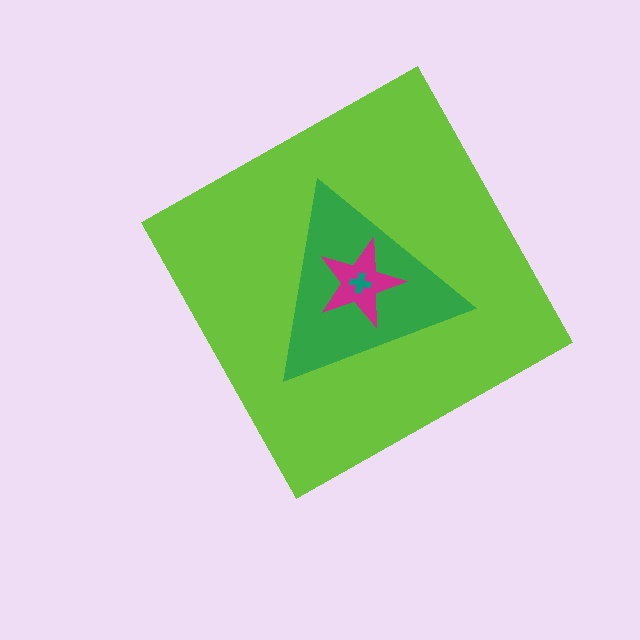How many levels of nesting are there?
4.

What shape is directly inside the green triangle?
The magenta star.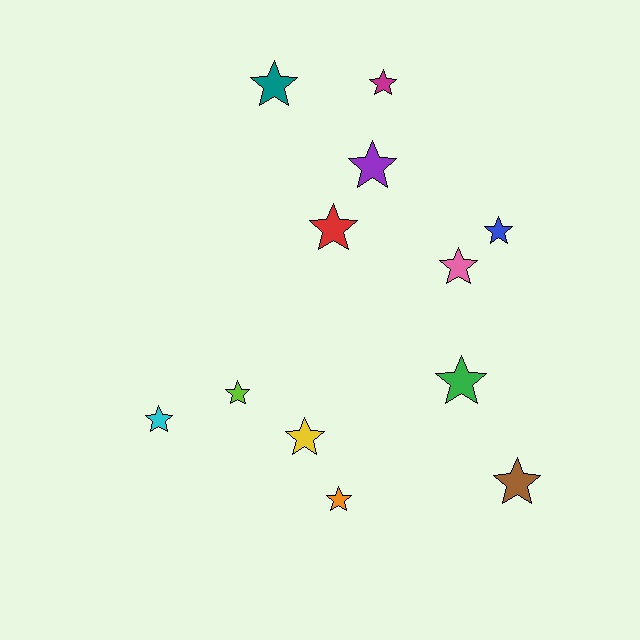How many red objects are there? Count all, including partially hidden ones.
There is 1 red object.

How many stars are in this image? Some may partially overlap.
There are 12 stars.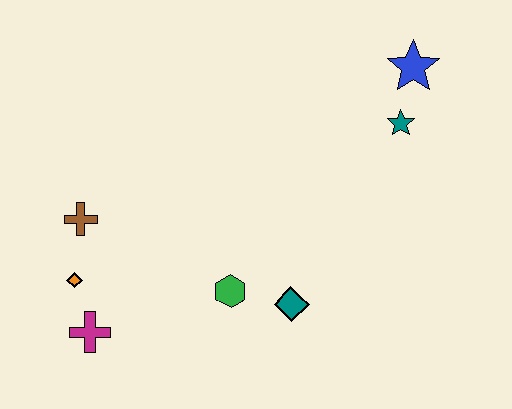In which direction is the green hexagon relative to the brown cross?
The green hexagon is to the right of the brown cross.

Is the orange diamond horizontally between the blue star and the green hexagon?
No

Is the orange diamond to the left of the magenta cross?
Yes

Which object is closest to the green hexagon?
The teal diamond is closest to the green hexagon.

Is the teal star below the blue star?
Yes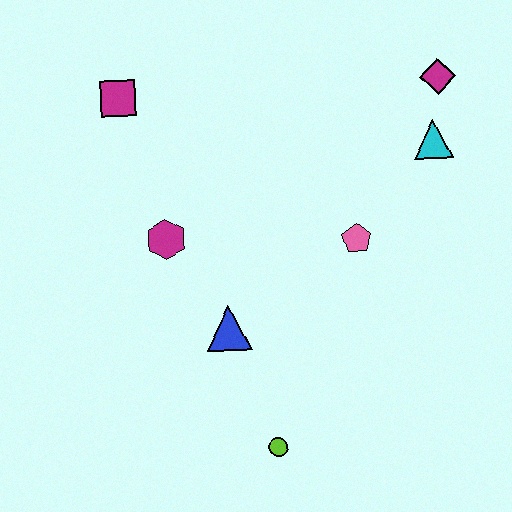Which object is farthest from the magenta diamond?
The lime circle is farthest from the magenta diamond.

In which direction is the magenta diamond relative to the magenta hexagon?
The magenta diamond is to the right of the magenta hexagon.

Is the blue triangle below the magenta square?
Yes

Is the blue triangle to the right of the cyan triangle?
No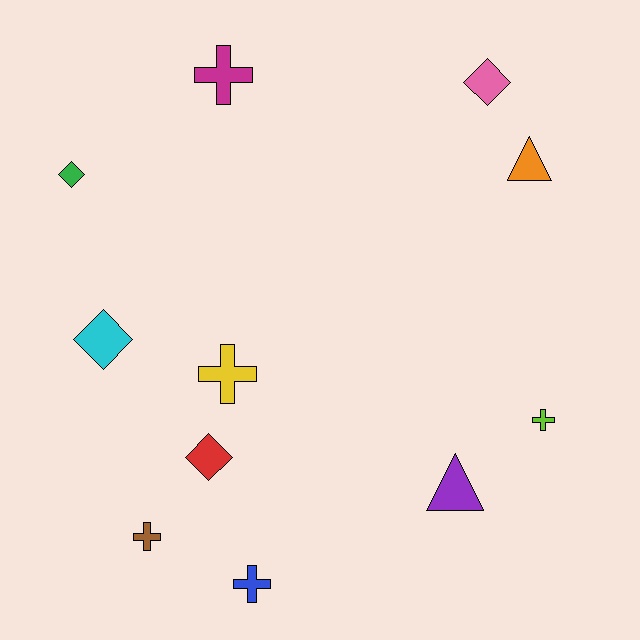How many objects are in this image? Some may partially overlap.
There are 11 objects.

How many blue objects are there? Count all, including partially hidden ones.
There is 1 blue object.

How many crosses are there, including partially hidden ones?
There are 5 crosses.